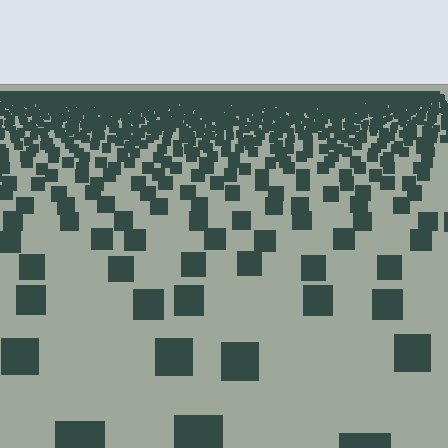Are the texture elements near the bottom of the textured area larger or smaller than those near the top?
Larger. Near the bottom, elements are closer to the viewer and appear at a bigger on-screen size.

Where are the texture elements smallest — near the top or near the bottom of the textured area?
Near the top.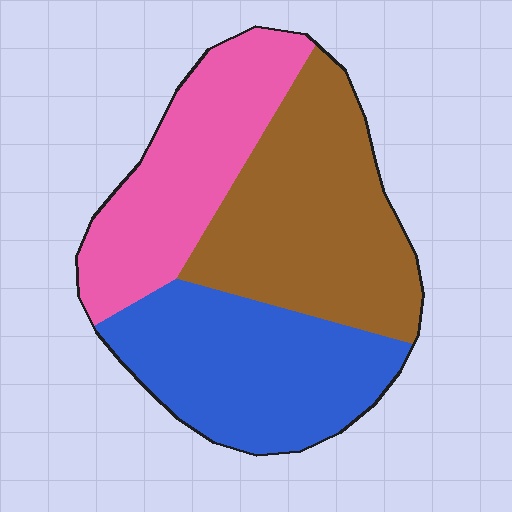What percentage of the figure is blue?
Blue covers roughly 35% of the figure.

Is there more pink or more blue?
Blue.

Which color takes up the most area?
Brown, at roughly 40%.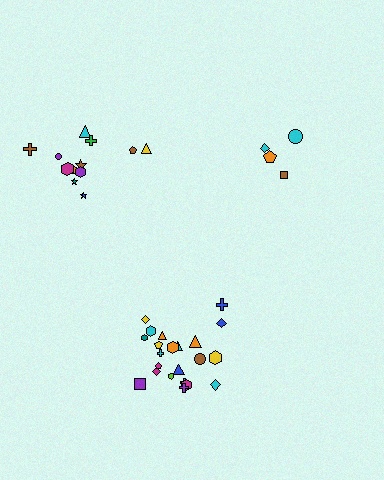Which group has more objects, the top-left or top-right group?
The top-left group.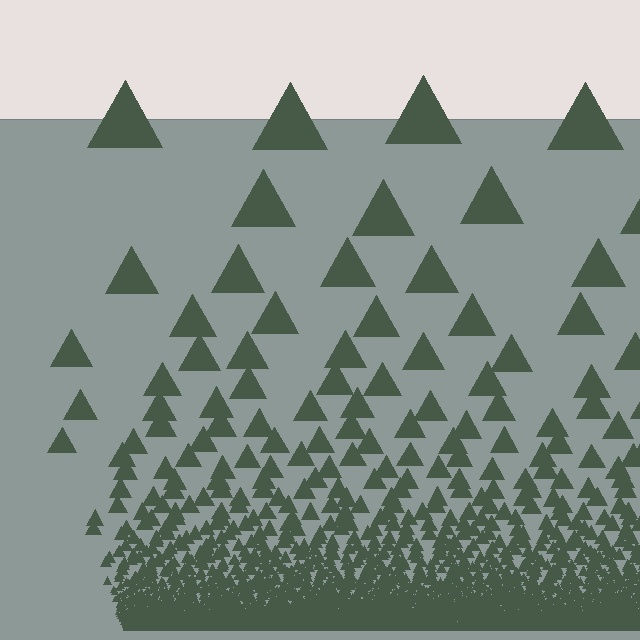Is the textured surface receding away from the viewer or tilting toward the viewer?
The surface appears to tilt toward the viewer. Texture elements get larger and sparser toward the top.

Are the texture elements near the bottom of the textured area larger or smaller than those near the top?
Smaller. The gradient is inverted — elements near the bottom are smaller and denser.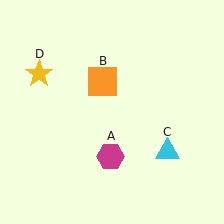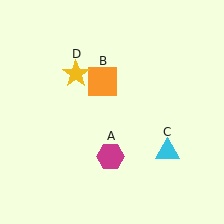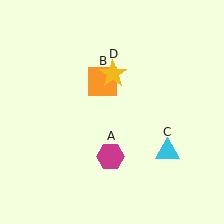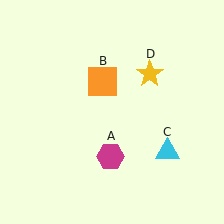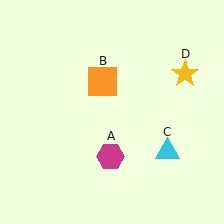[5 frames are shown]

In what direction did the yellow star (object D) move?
The yellow star (object D) moved right.